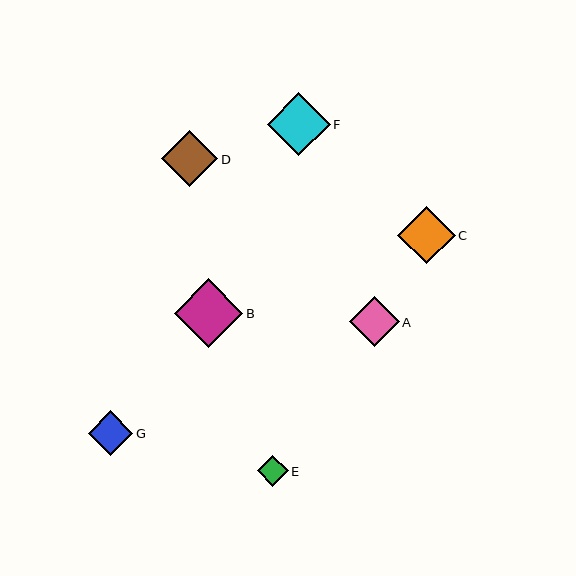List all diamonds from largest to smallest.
From largest to smallest: B, F, C, D, A, G, E.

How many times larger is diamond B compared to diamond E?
Diamond B is approximately 2.2 times the size of diamond E.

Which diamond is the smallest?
Diamond E is the smallest with a size of approximately 30 pixels.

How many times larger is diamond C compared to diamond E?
Diamond C is approximately 1.9 times the size of diamond E.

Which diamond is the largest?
Diamond B is the largest with a size of approximately 68 pixels.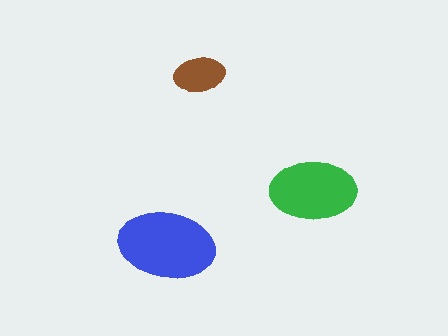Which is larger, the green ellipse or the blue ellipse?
The blue one.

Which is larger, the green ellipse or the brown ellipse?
The green one.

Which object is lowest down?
The blue ellipse is bottommost.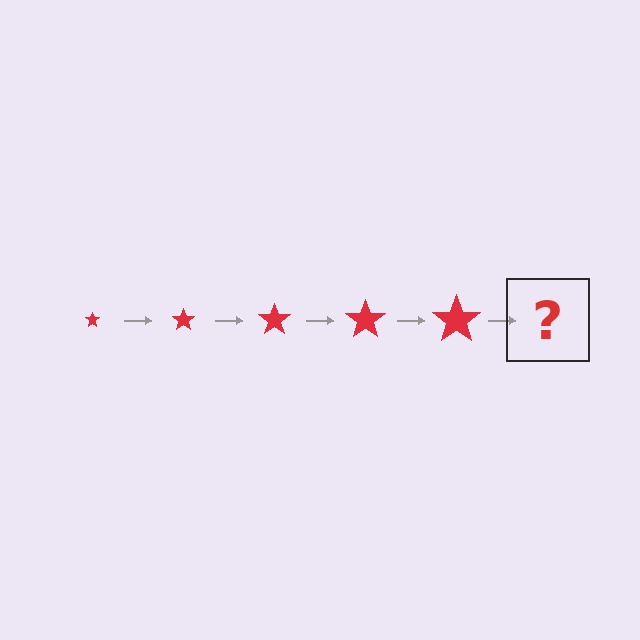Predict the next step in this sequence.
The next step is a red star, larger than the previous one.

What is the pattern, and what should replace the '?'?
The pattern is that the star gets progressively larger each step. The '?' should be a red star, larger than the previous one.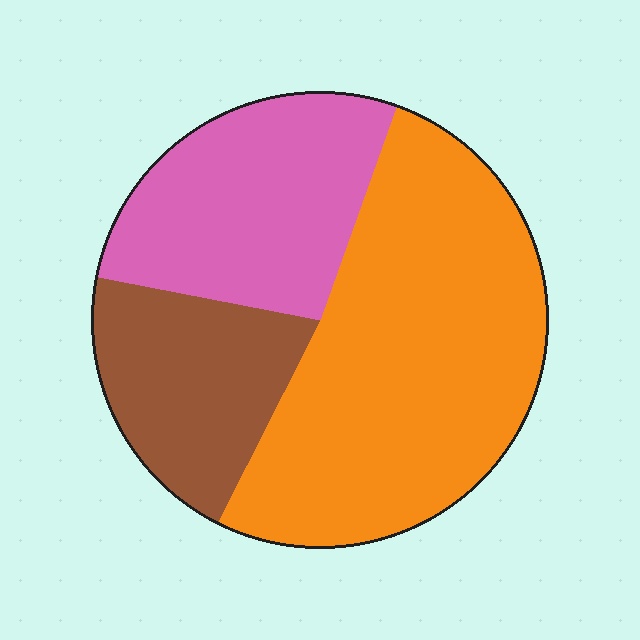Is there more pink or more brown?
Pink.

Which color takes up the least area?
Brown, at roughly 20%.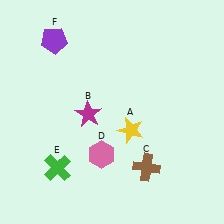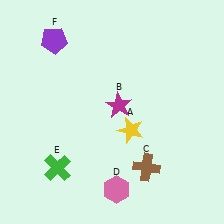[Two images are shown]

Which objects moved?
The objects that moved are: the magenta star (B), the pink hexagon (D).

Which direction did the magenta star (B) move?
The magenta star (B) moved right.